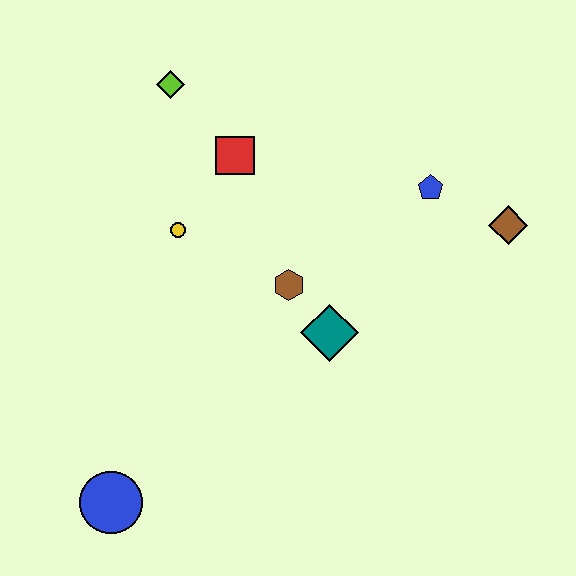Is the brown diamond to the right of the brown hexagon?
Yes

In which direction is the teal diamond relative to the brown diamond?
The teal diamond is to the left of the brown diamond.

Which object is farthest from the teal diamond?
The lime diamond is farthest from the teal diamond.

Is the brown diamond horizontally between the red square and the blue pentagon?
No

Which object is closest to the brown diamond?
The blue pentagon is closest to the brown diamond.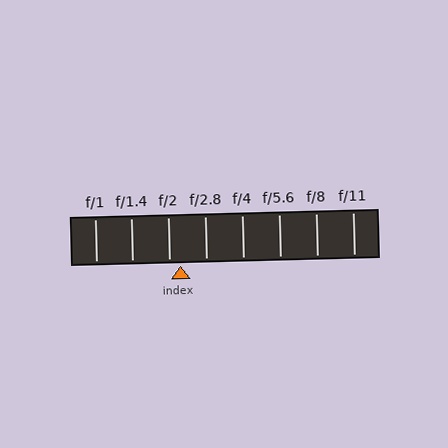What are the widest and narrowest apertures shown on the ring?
The widest aperture shown is f/1 and the narrowest is f/11.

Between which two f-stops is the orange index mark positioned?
The index mark is between f/2 and f/2.8.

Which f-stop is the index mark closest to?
The index mark is closest to f/2.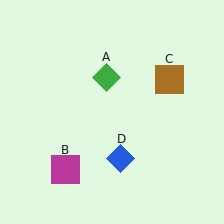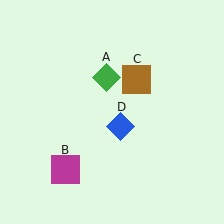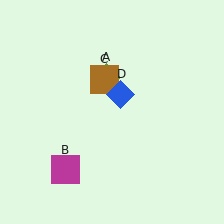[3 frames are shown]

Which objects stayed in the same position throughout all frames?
Green diamond (object A) and magenta square (object B) remained stationary.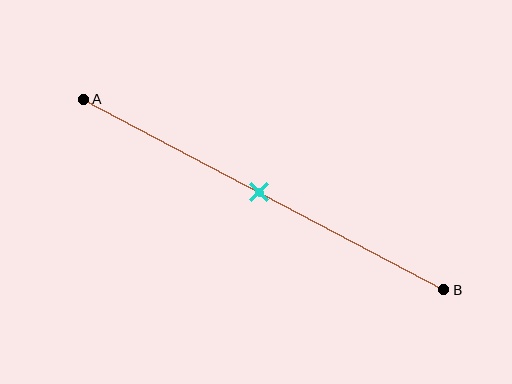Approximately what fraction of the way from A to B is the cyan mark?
The cyan mark is approximately 50% of the way from A to B.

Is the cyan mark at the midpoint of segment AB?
Yes, the mark is approximately at the midpoint.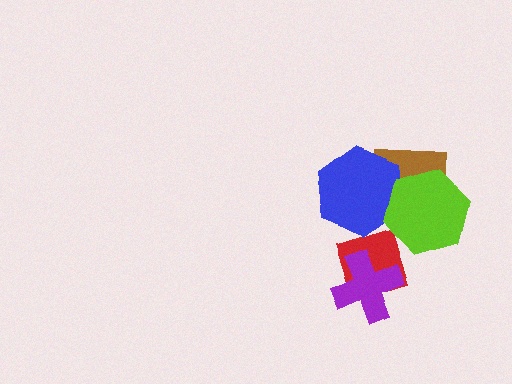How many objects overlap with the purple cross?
1 object overlaps with the purple cross.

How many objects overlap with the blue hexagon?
3 objects overlap with the blue hexagon.